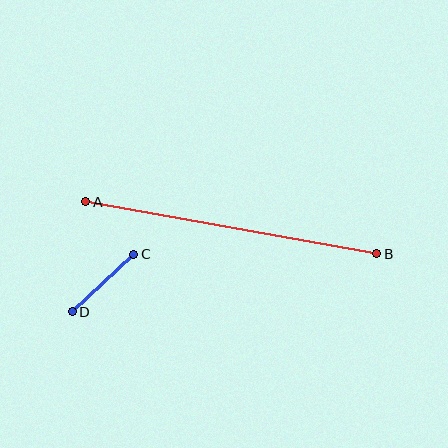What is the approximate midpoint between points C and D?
The midpoint is at approximately (103, 283) pixels.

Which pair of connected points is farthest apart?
Points A and B are farthest apart.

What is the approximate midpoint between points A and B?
The midpoint is at approximately (231, 228) pixels.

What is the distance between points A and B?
The distance is approximately 296 pixels.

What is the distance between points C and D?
The distance is approximately 84 pixels.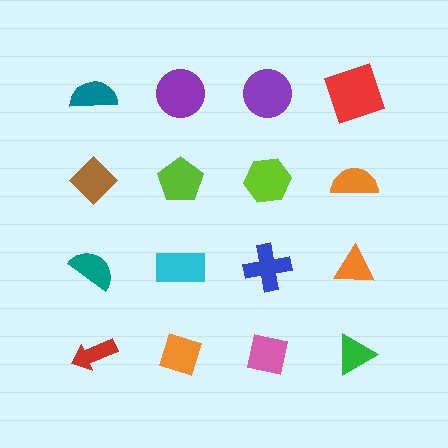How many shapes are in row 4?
4 shapes.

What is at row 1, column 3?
A purple circle.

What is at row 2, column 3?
A lime hexagon.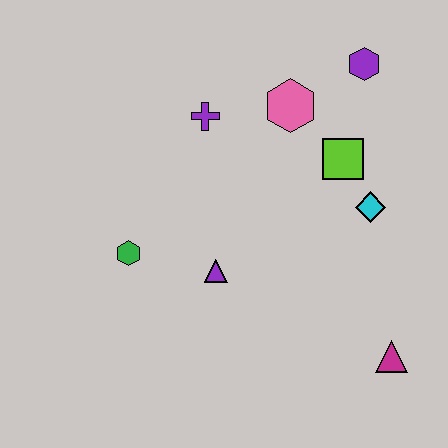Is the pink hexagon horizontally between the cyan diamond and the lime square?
No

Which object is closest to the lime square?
The cyan diamond is closest to the lime square.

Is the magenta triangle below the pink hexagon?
Yes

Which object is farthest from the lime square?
The green hexagon is farthest from the lime square.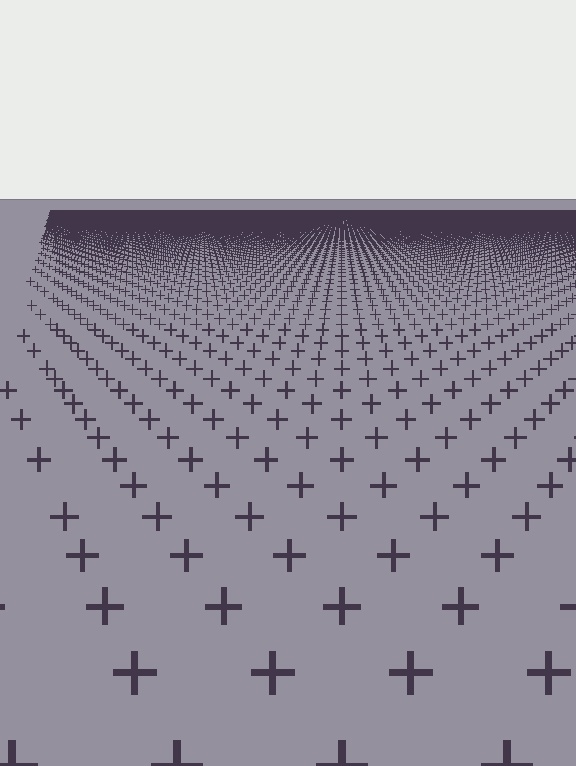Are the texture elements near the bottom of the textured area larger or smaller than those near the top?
Larger. Near the bottom, elements are closer to the viewer and appear at a bigger on-screen size.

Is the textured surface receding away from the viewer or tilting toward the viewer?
The surface is receding away from the viewer. Texture elements get smaller and denser toward the top.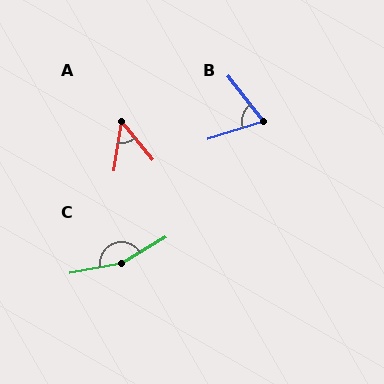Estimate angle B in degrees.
Approximately 70 degrees.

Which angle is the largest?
C, at approximately 160 degrees.